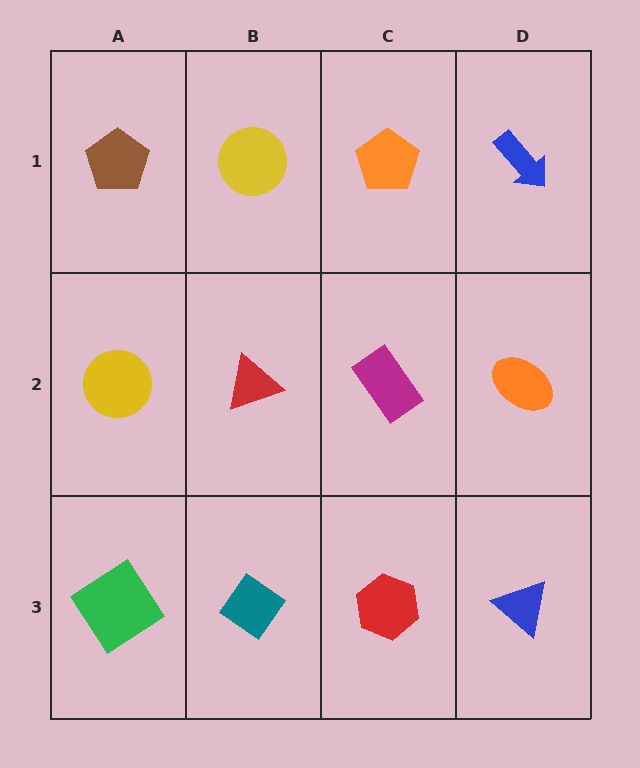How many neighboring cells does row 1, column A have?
2.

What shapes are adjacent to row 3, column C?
A magenta rectangle (row 2, column C), a teal diamond (row 3, column B), a blue triangle (row 3, column D).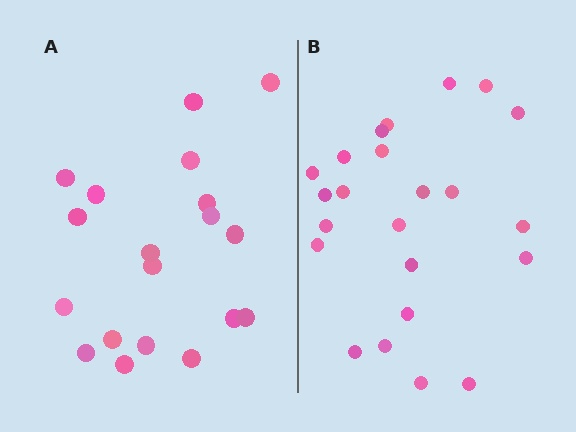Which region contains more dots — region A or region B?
Region B (the right region) has more dots.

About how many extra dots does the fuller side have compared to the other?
Region B has about 4 more dots than region A.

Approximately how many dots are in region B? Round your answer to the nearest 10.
About 20 dots. (The exact count is 23, which rounds to 20.)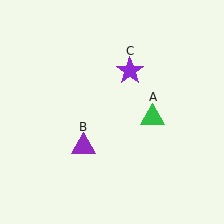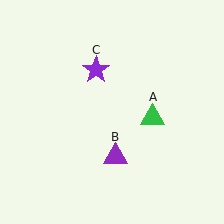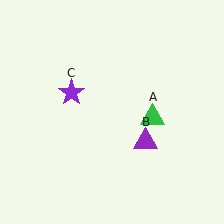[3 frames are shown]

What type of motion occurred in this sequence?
The purple triangle (object B), purple star (object C) rotated counterclockwise around the center of the scene.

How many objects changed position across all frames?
2 objects changed position: purple triangle (object B), purple star (object C).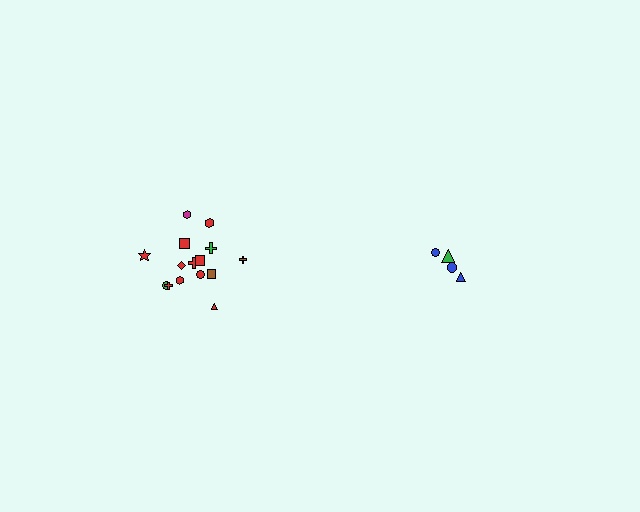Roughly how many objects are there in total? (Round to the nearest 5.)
Roughly 20 objects in total.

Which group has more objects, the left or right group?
The left group.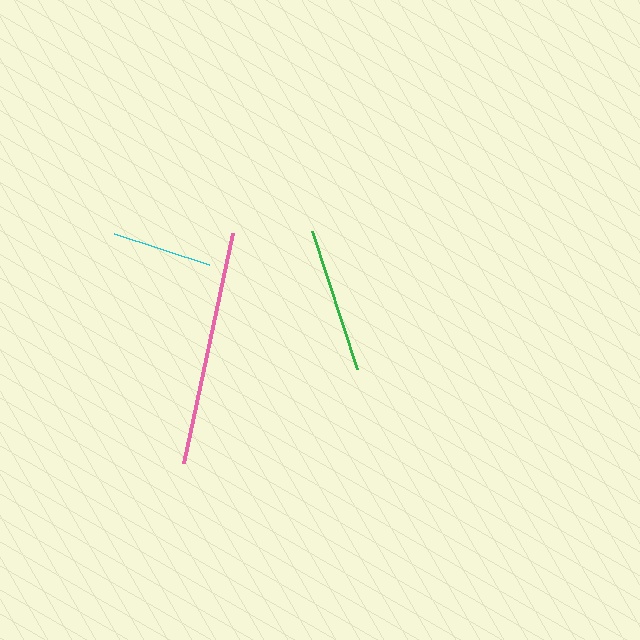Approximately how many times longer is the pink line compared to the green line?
The pink line is approximately 1.6 times the length of the green line.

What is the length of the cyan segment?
The cyan segment is approximately 100 pixels long.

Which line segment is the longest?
The pink line is the longest at approximately 236 pixels.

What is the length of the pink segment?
The pink segment is approximately 236 pixels long.